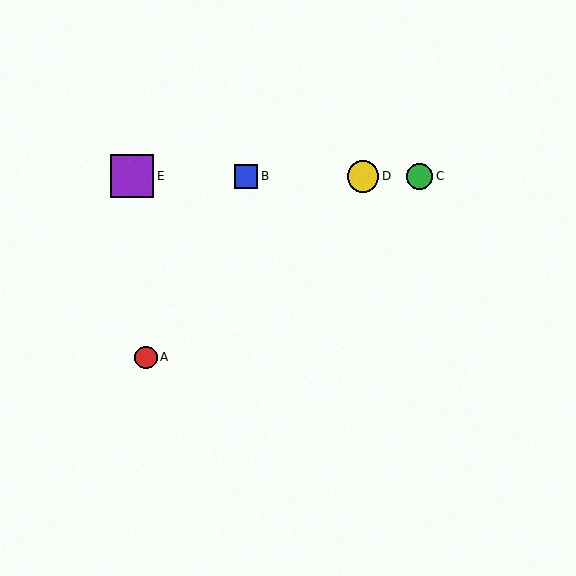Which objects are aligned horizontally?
Objects B, C, D, E are aligned horizontally.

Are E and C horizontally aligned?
Yes, both are at y≈176.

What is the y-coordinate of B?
Object B is at y≈176.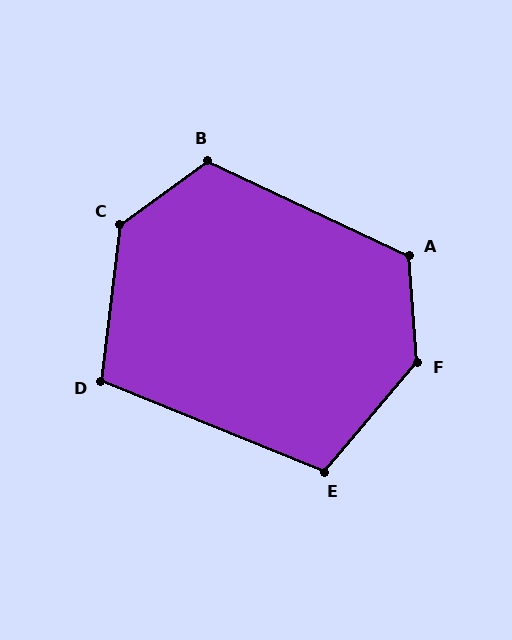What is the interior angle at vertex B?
Approximately 119 degrees (obtuse).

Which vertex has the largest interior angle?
F, at approximately 136 degrees.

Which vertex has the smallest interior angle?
D, at approximately 106 degrees.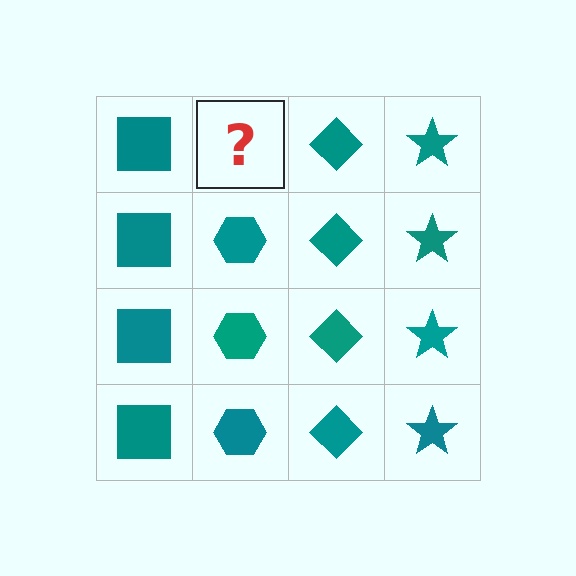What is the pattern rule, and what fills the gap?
The rule is that each column has a consistent shape. The gap should be filled with a teal hexagon.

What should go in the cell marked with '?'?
The missing cell should contain a teal hexagon.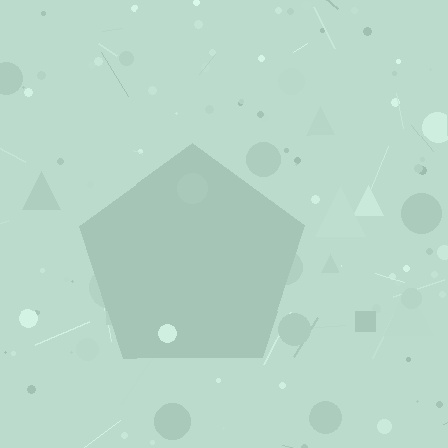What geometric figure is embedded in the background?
A pentagon is embedded in the background.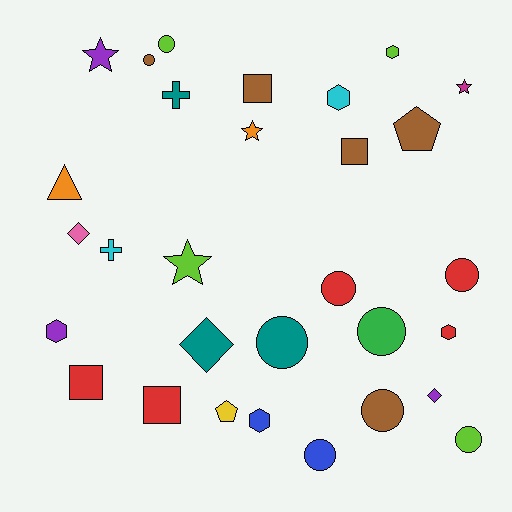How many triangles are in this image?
There is 1 triangle.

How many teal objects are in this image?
There are 3 teal objects.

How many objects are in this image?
There are 30 objects.